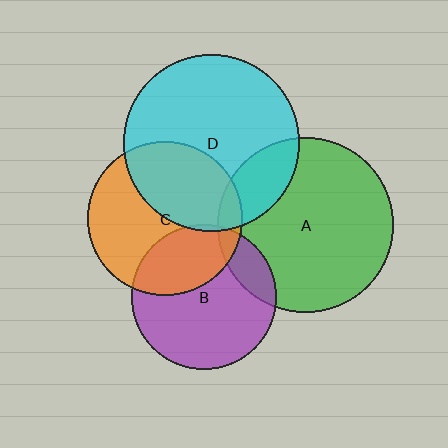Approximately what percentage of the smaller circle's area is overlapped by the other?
Approximately 10%.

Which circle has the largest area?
Circle D (cyan).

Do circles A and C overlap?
Yes.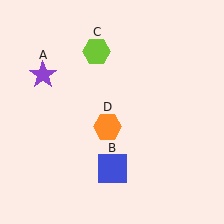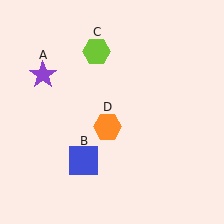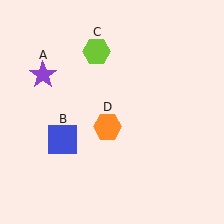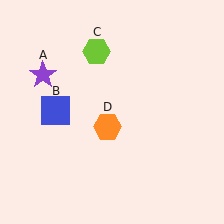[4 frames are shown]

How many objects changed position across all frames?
1 object changed position: blue square (object B).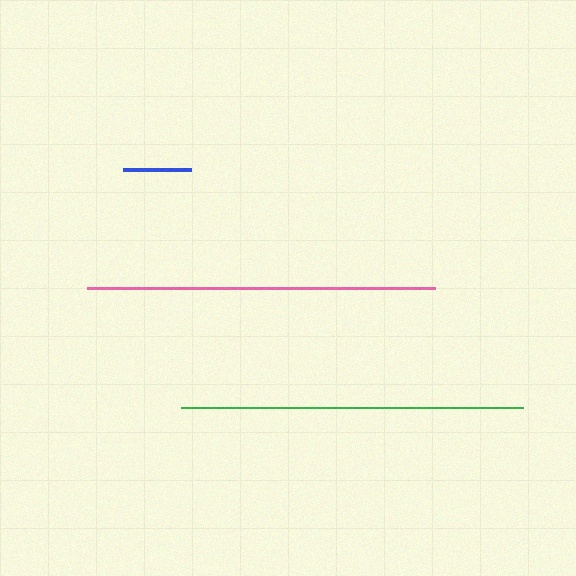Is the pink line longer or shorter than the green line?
The pink line is longer than the green line.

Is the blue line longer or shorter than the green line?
The green line is longer than the blue line.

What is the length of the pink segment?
The pink segment is approximately 348 pixels long.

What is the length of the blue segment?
The blue segment is approximately 68 pixels long.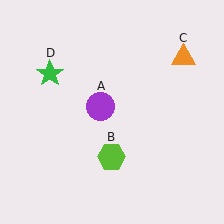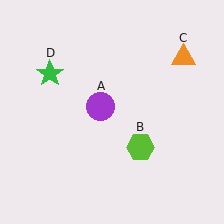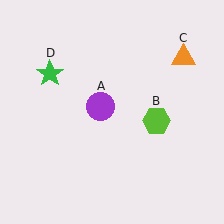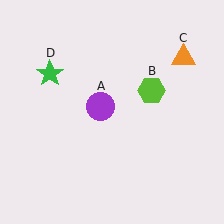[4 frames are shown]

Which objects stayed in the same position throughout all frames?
Purple circle (object A) and orange triangle (object C) and green star (object D) remained stationary.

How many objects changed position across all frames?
1 object changed position: lime hexagon (object B).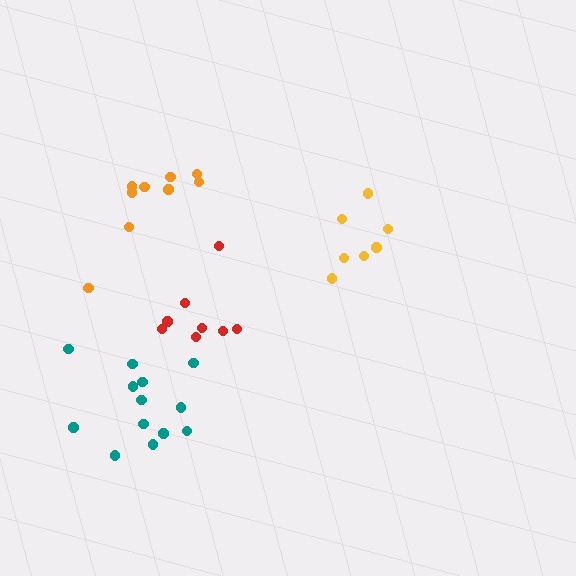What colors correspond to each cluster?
The clusters are colored: red, yellow, orange, teal.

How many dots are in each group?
Group 1: 8 dots, Group 2: 7 dots, Group 3: 9 dots, Group 4: 13 dots (37 total).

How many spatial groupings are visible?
There are 4 spatial groupings.